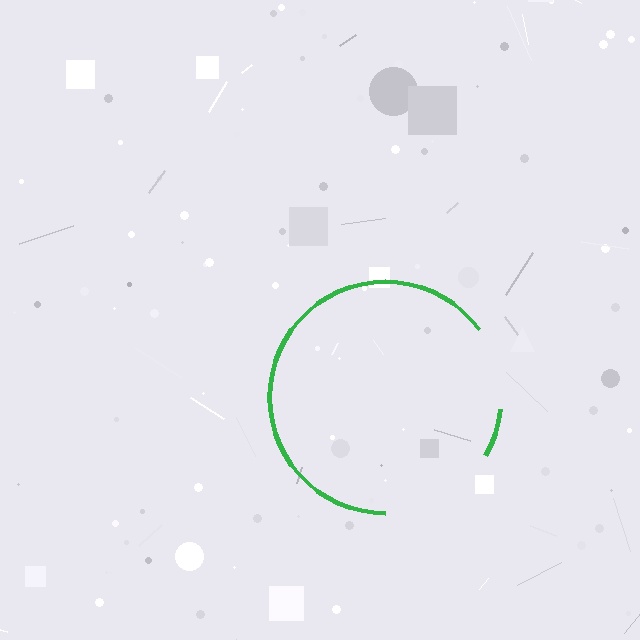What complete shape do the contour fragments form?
The contour fragments form a circle.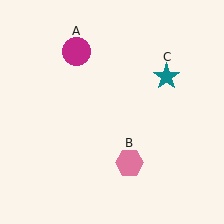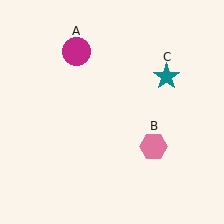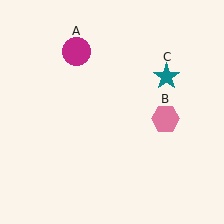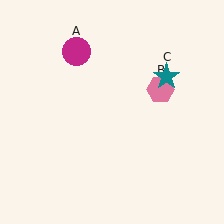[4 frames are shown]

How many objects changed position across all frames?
1 object changed position: pink hexagon (object B).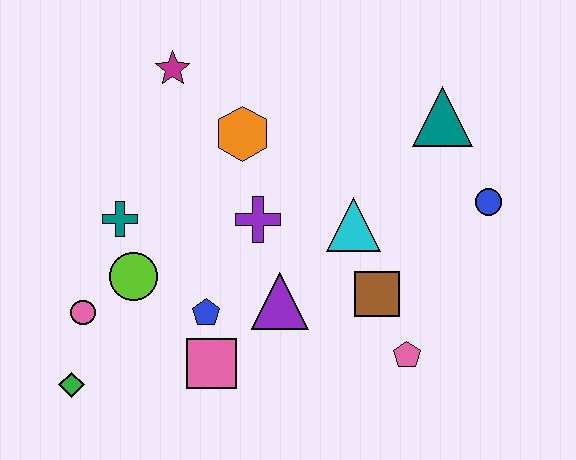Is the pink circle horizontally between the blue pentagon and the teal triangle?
No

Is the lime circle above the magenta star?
No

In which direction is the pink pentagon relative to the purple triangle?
The pink pentagon is to the right of the purple triangle.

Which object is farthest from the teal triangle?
The green diamond is farthest from the teal triangle.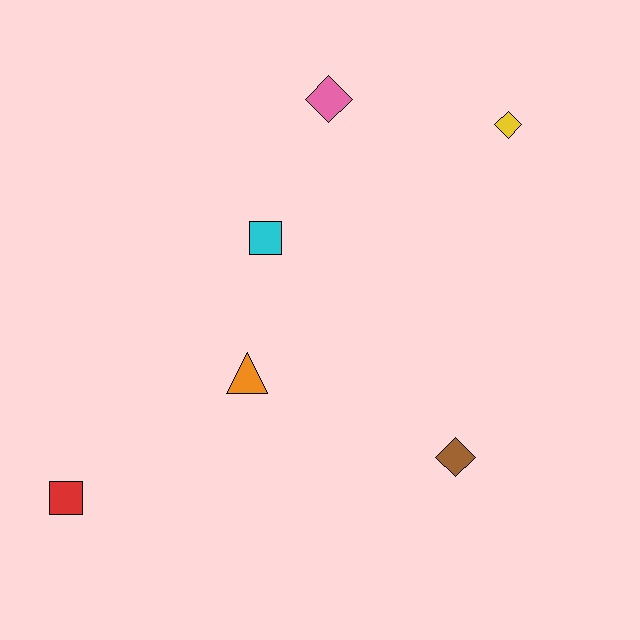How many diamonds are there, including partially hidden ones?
There are 3 diamonds.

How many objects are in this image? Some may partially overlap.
There are 6 objects.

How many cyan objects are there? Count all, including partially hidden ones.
There is 1 cyan object.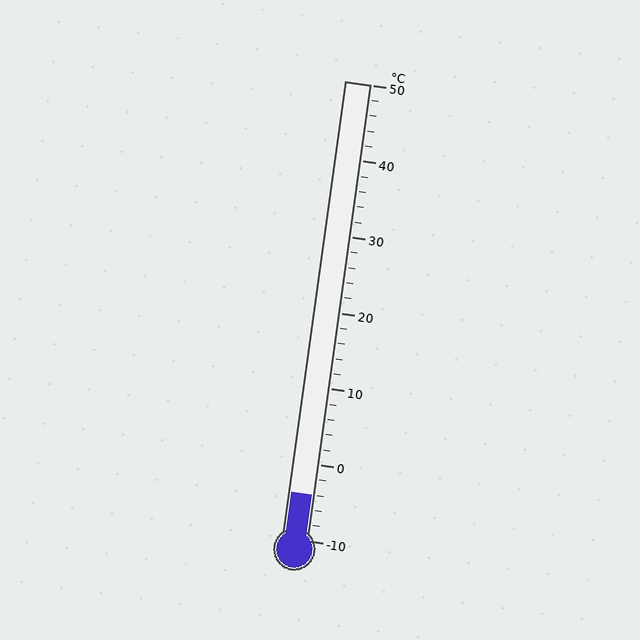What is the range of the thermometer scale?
The thermometer scale ranges from -10°C to 50°C.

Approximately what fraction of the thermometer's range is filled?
The thermometer is filled to approximately 10% of its range.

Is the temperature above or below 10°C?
The temperature is below 10°C.